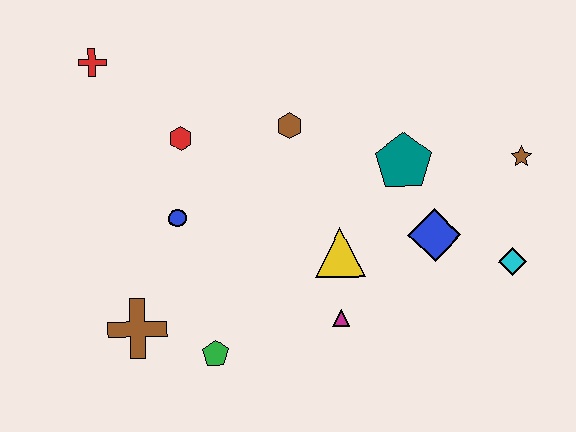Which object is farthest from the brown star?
The red cross is farthest from the brown star.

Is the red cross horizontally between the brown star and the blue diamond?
No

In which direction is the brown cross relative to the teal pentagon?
The brown cross is to the left of the teal pentagon.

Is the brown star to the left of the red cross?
No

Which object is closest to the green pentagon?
The brown cross is closest to the green pentagon.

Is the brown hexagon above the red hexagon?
Yes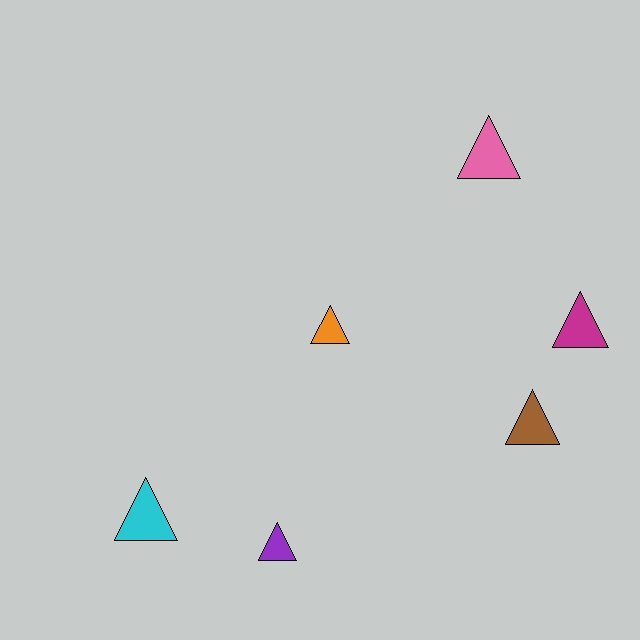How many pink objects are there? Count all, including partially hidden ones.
There is 1 pink object.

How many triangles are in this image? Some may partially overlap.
There are 6 triangles.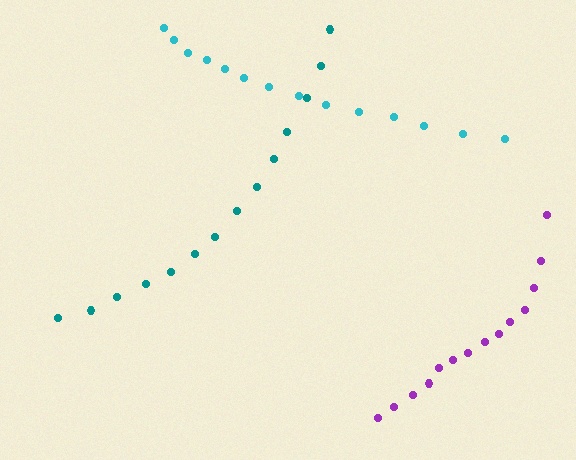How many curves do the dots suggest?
There are 3 distinct paths.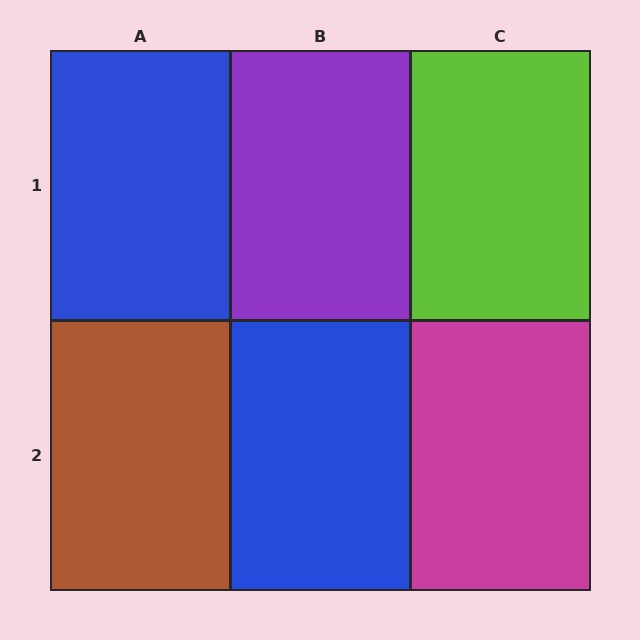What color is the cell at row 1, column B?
Purple.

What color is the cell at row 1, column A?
Blue.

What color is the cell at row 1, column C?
Lime.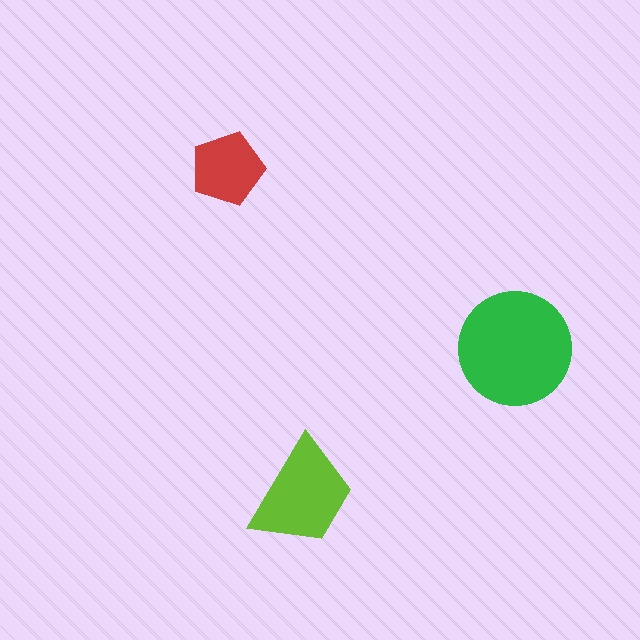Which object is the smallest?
The red pentagon.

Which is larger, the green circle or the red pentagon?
The green circle.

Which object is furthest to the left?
The red pentagon is leftmost.